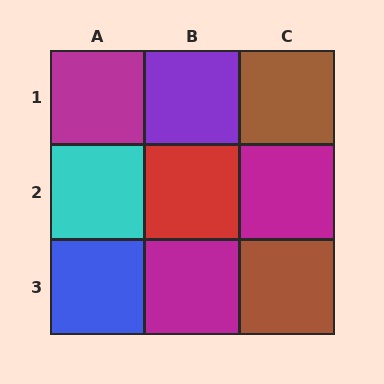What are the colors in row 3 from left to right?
Blue, magenta, brown.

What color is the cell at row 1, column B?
Purple.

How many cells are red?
1 cell is red.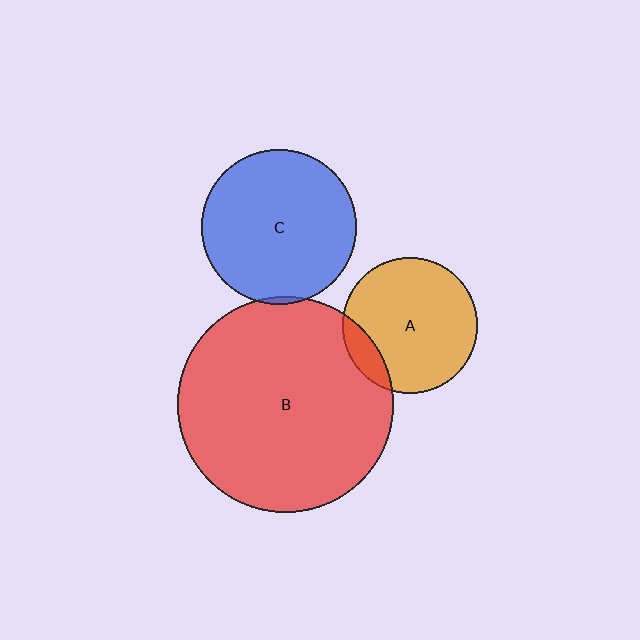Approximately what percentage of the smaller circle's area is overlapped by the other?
Approximately 5%.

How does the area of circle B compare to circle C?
Approximately 1.9 times.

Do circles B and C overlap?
Yes.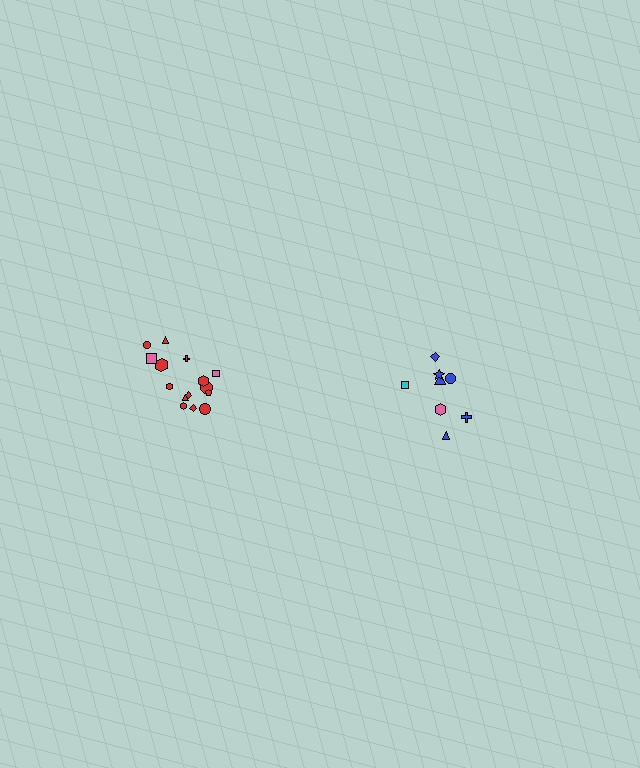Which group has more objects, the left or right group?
The left group.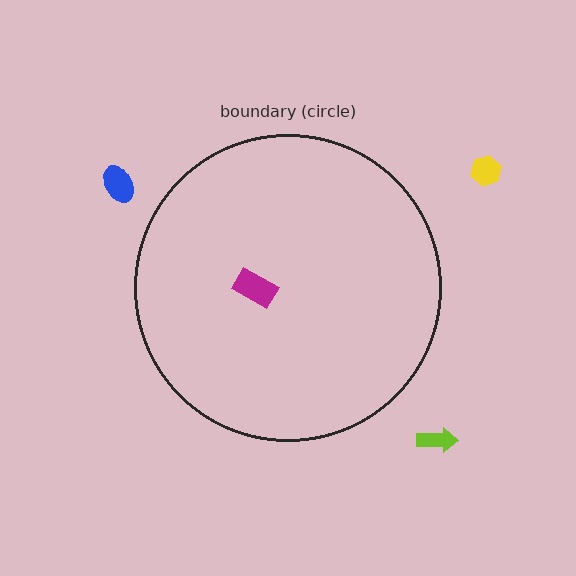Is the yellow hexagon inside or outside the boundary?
Outside.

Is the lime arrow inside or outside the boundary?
Outside.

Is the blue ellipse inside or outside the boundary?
Outside.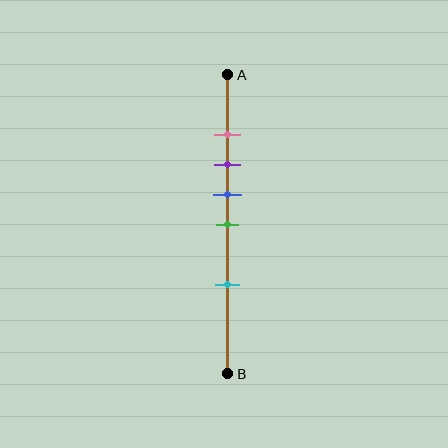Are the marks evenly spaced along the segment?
No, the marks are not evenly spaced.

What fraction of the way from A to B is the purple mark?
The purple mark is approximately 30% (0.3) of the way from A to B.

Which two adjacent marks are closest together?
The pink and purple marks are the closest adjacent pair.